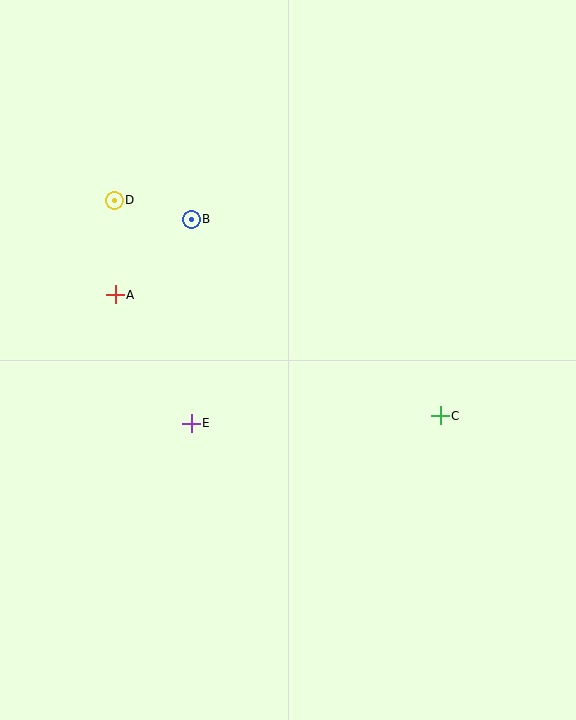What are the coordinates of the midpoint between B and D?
The midpoint between B and D is at (153, 210).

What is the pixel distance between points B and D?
The distance between B and D is 79 pixels.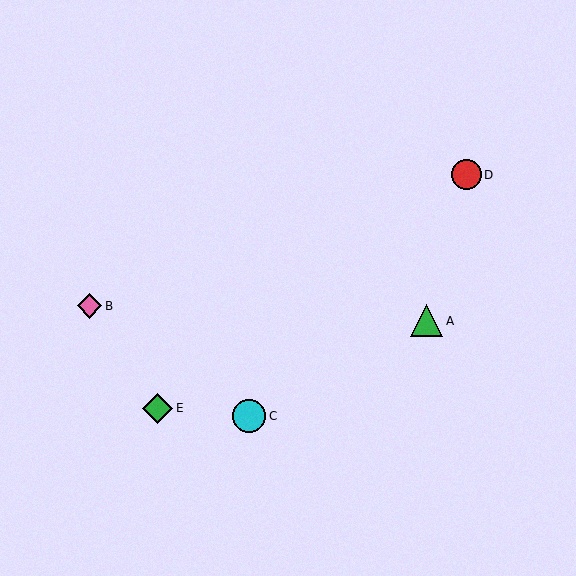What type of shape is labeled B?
Shape B is a pink diamond.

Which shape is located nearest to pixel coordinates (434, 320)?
The green triangle (labeled A) at (427, 321) is nearest to that location.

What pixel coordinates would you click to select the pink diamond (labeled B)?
Click at (90, 306) to select the pink diamond B.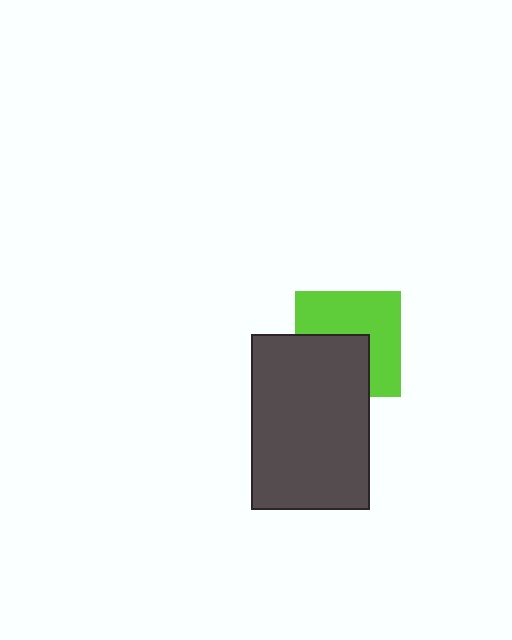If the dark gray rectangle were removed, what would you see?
You would see the complete lime square.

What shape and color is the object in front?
The object in front is a dark gray rectangle.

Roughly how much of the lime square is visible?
About half of it is visible (roughly 58%).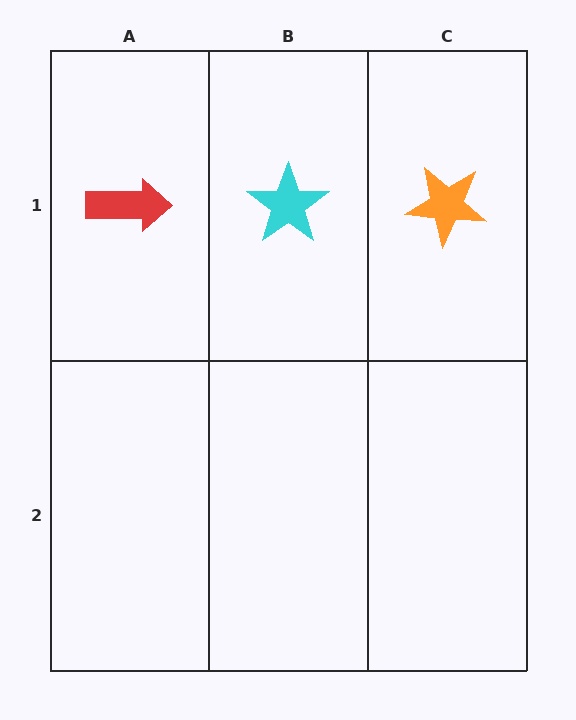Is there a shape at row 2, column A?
No, that cell is empty.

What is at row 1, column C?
An orange star.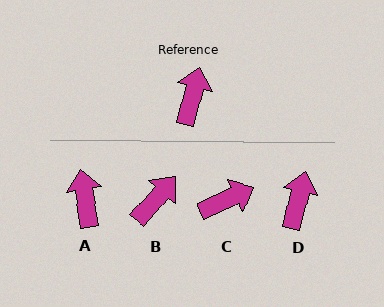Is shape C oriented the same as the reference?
No, it is off by about 51 degrees.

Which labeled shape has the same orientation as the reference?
D.